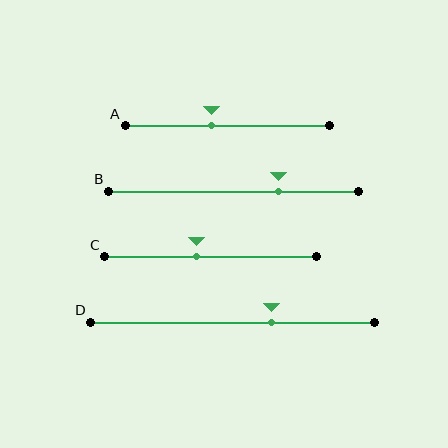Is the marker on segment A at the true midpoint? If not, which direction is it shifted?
No, the marker on segment A is shifted to the left by about 8% of the segment length.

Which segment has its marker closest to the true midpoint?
Segment C has its marker closest to the true midpoint.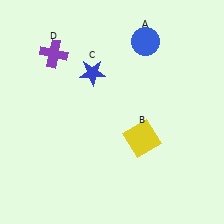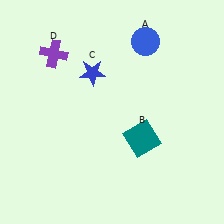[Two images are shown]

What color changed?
The square (B) changed from yellow in Image 1 to teal in Image 2.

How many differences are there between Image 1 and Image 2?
There is 1 difference between the two images.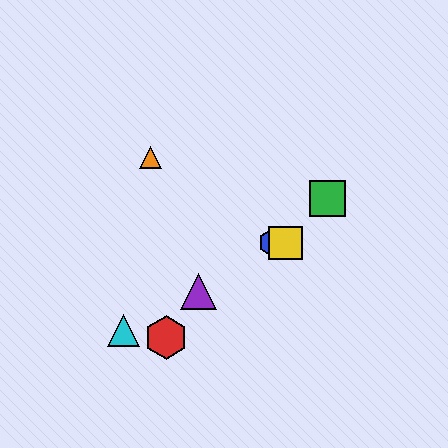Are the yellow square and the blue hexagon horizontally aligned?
Yes, both are at y≈243.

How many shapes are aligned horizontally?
2 shapes (the blue hexagon, the yellow square) are aligned horizontally.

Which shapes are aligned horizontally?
The blue hexagon, the yellow square are aligned horizontally.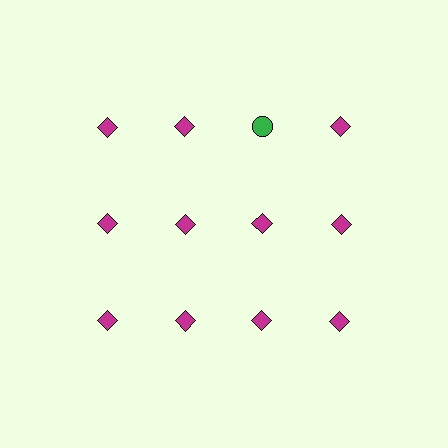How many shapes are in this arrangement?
There are 12 shapes arranged in a grid pattern.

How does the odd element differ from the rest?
It differs in both color (green instead of magenta) and shape (circle instead of diamond).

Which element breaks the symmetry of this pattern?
The green circle in the top row, center column breaks the symmetry. All other shapes are magenta diamonds.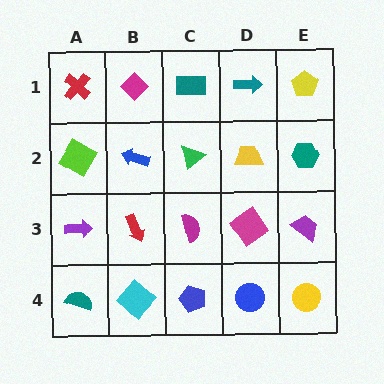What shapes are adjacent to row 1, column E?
A teal hexagon (row 2, column E), a teal arrow (row 1, column D).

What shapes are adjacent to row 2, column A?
A red cross (row 1, column A), a purple arrow (row 3, column A), a blue arrow (row 2, column B).